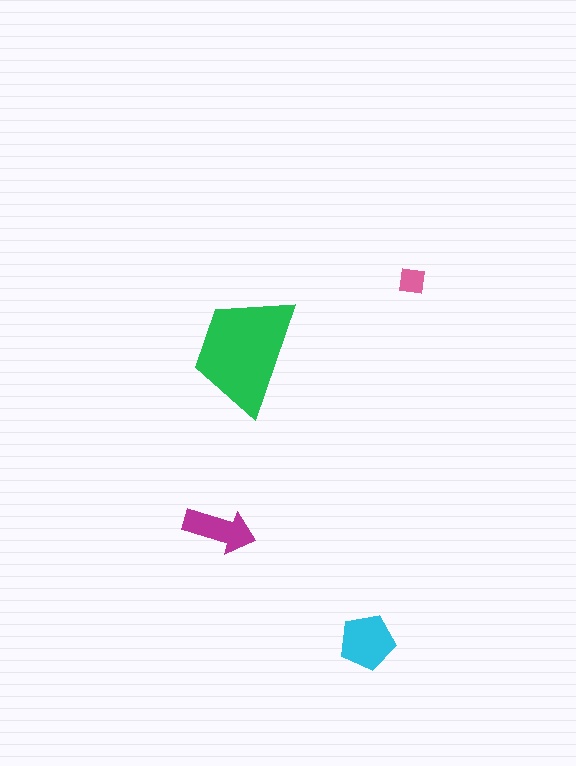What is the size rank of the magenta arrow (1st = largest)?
3rd.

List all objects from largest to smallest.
The green trapezoid, the cyan pentagon, the magenta arrow, the pink square.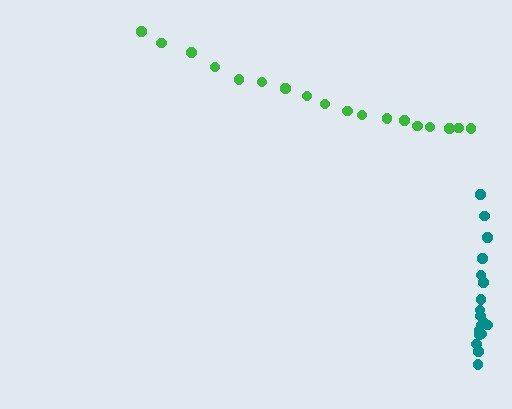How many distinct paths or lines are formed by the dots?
There are 2 distinct paths.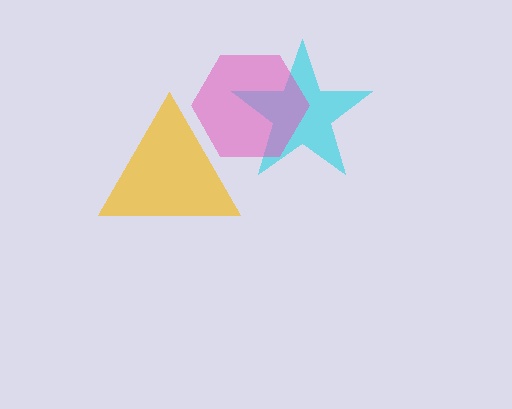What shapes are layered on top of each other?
The layered shapes are: a cyan star, a yellow triangle, a pink hexagon.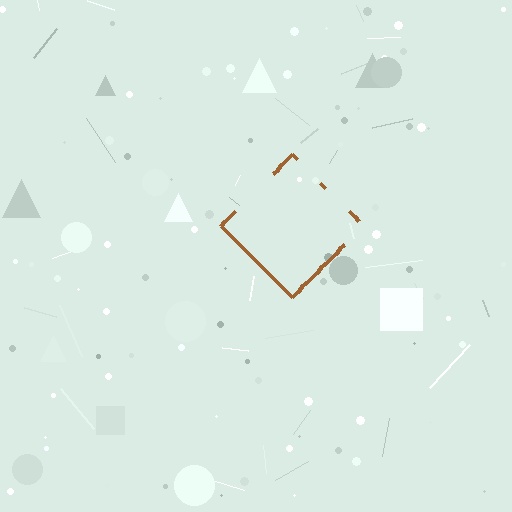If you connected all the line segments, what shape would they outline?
They would outline a diamond.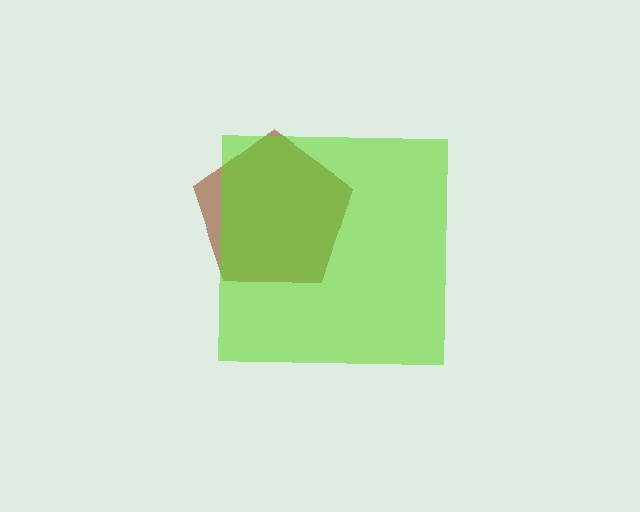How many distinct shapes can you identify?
There are 2 distinct shapes: a brown pentagon, a lime square.